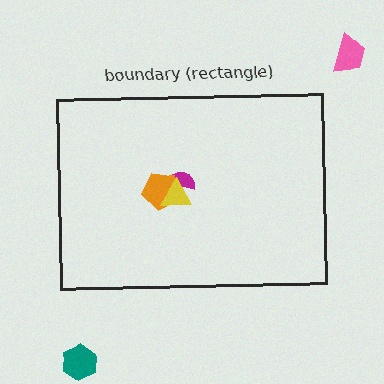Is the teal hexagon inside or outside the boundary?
Outside.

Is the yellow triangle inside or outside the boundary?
Inside.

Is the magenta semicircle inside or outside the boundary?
Inside.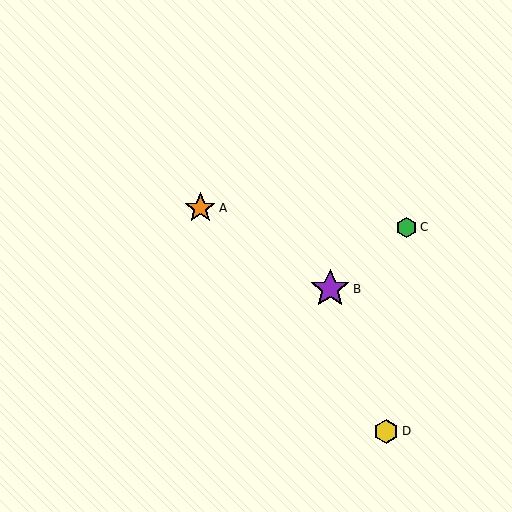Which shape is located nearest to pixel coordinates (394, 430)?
The yellow hexagon (labeled D) at (386, 431) is nearest to that location.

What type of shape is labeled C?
Shape C is a green hexagon.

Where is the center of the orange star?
The center of the orange star is at (200, 208).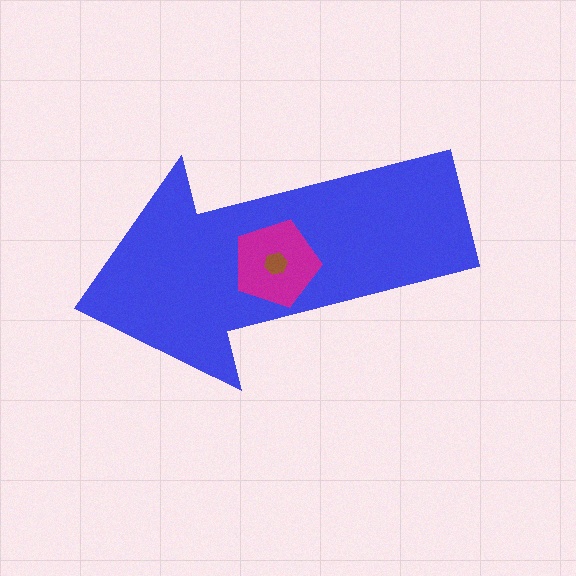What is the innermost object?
The brown hexagon.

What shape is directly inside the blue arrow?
The magenta pentagon.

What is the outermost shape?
The blue arrow.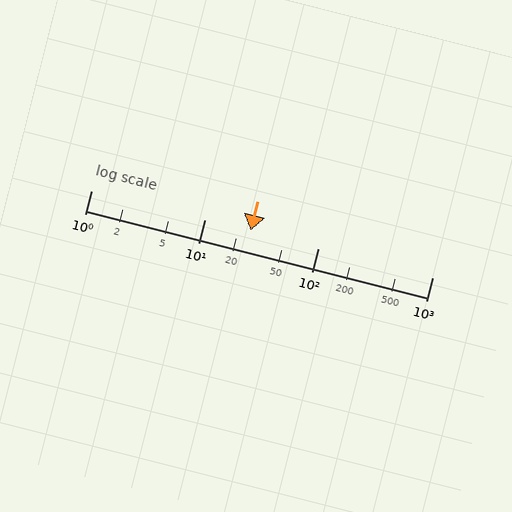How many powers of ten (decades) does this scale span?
The scale spans 3 decades, from 1 to 1000.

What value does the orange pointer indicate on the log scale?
The pointer indicates approximately 25.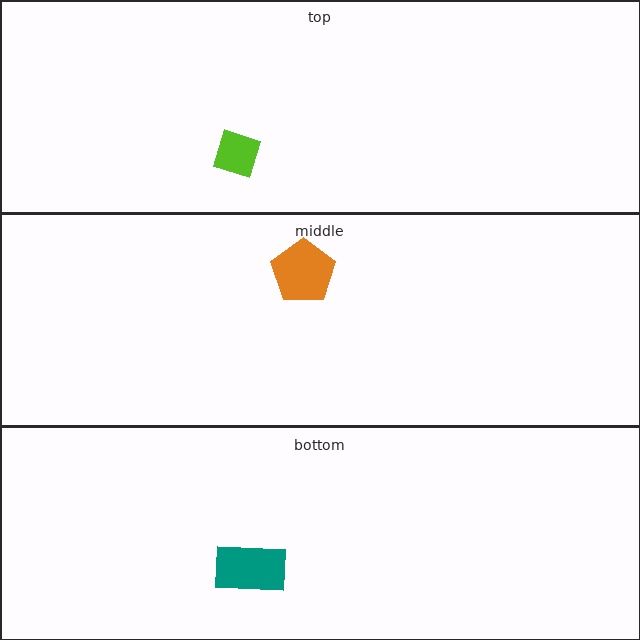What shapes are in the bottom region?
The teal rectangle.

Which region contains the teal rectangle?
The bottom region.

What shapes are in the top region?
The lime diamond.